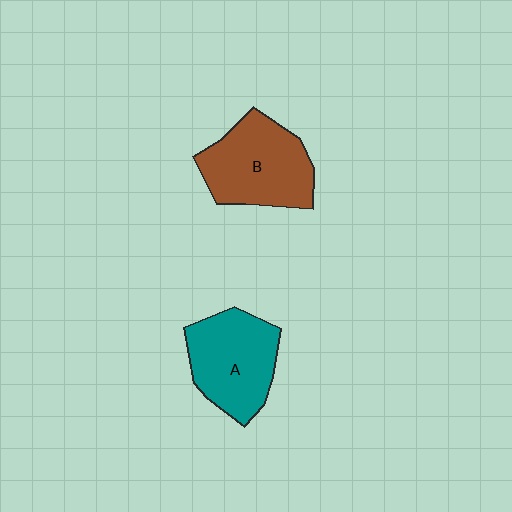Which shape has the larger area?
Shape B (brown).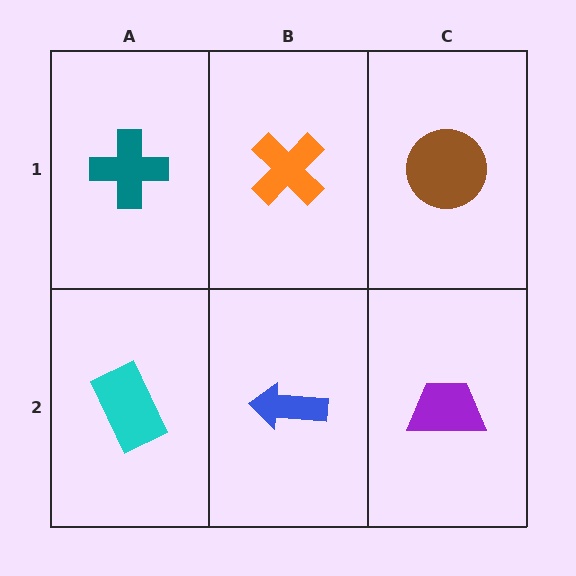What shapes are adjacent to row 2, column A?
A teal cross (row 1, column A), a blue arrow (row 2, column B).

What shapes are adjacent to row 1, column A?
A cyan rectangle (row 2, column A), an orange cross (row 1, column B).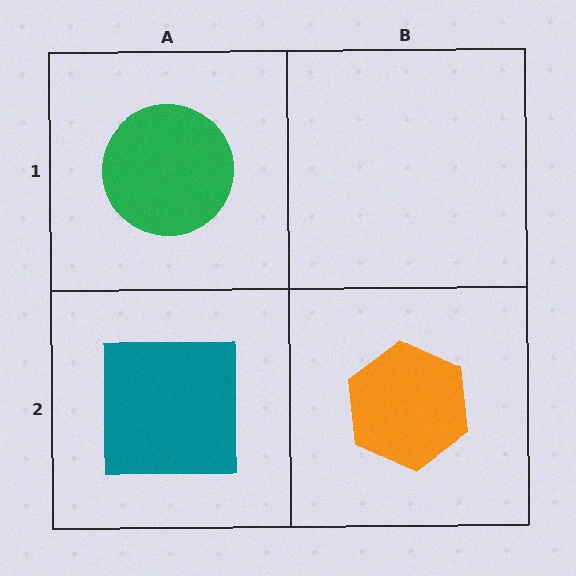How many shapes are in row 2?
2 shapes.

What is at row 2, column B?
An orange hexagon.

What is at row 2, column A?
A teal square.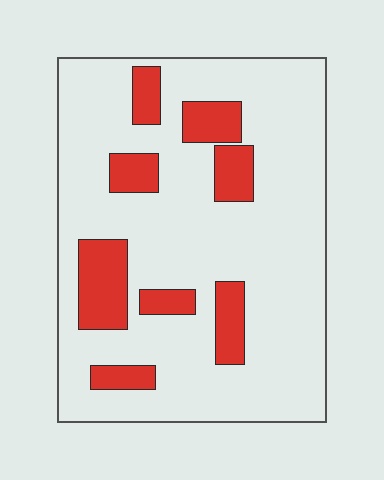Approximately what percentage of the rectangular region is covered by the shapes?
Approximately 20%.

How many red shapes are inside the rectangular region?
8.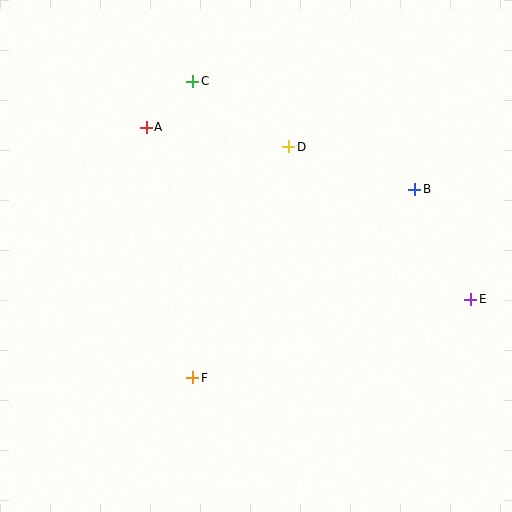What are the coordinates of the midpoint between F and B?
The midpoint between F and B is at (304, 284).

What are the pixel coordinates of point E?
Point E is at (471, 299).